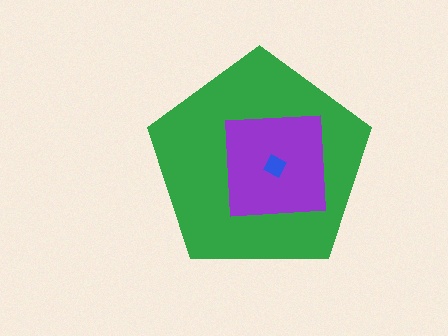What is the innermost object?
The blue diamond.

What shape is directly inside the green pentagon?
The purple square.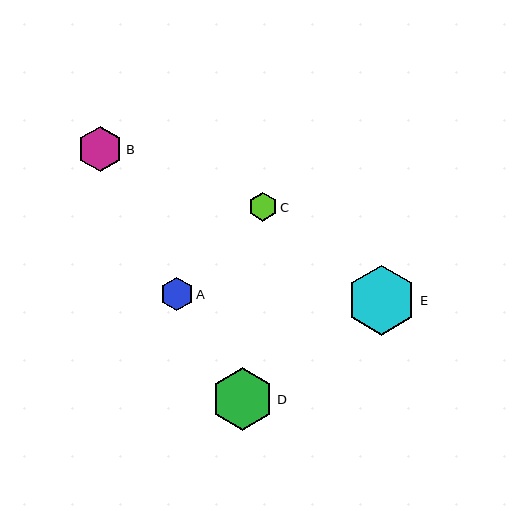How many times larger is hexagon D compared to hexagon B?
Hexagon D is approximately 1.4 times the size of hexagon B.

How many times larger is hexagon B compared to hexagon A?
Hexagon B is approximately 1.4 times the size of hexagon A.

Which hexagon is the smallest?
Hexagon C is the smallest with a size of approximately 29 pixels.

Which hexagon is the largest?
Hexagon E is the largest with a size of approximately 70 pixels.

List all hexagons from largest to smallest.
From largest to smallest: E, D, B, A, C.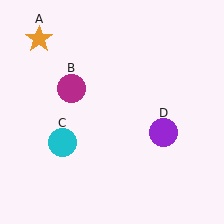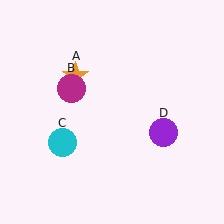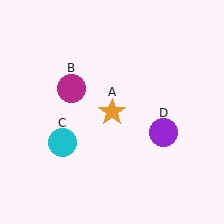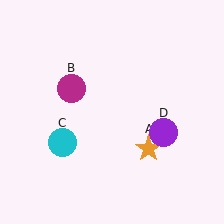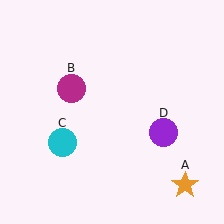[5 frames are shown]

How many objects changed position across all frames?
1 object changed position: orange star (object A).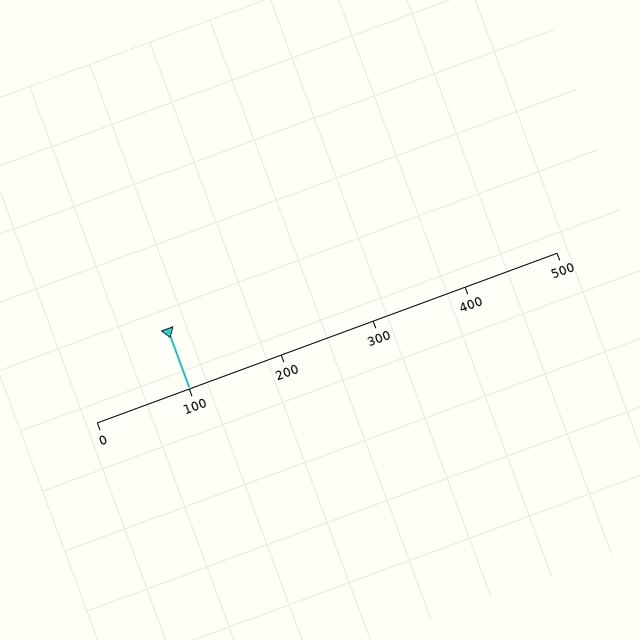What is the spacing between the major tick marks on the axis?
The major ticks are spaced 100 apart.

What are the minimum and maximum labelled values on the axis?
The axis runs from 0 to 500.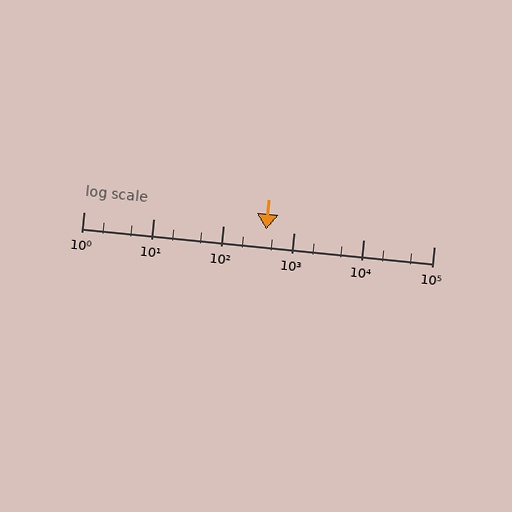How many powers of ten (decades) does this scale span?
The scale spans 5 decades, from 1 to 100000.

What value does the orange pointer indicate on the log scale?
The pointer indicates approximately 400.